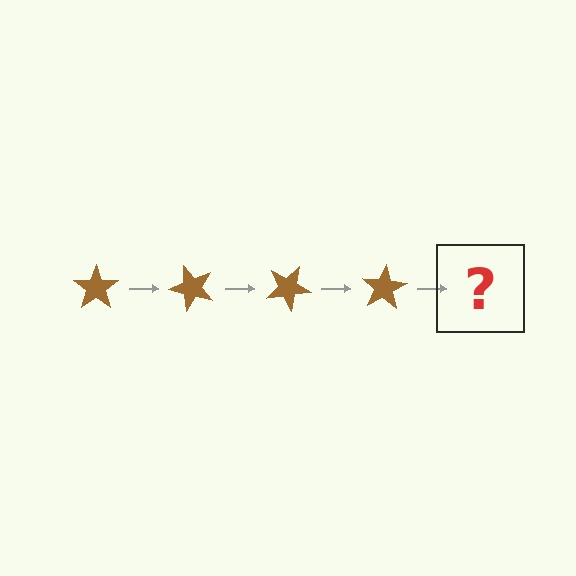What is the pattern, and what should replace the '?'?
The pattern is that the star rotates 50 degrees each step. The '?' should be a brown star rotated 200 degrees.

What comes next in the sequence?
The next element should be a brown star rotated 200 degrees.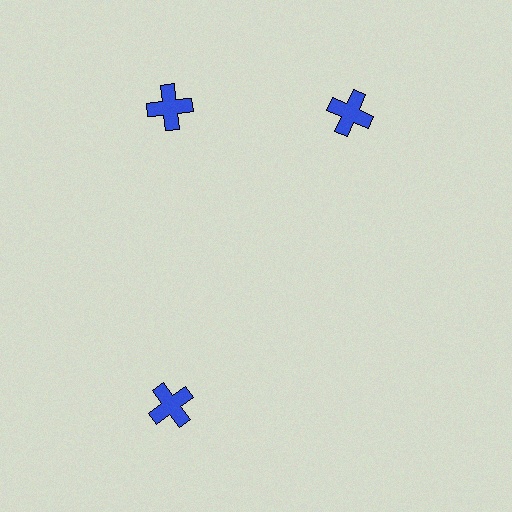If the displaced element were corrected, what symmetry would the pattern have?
It would have 3-fold rotational symmetry — the pattern would map onto itself every 120 degrees.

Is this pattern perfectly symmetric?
No. The 3 blue crosses are arranged in a ring, but one element near the 3 o'clock position is rotated out of alignment along the ring, breaking the 3-fold rotational symmetry.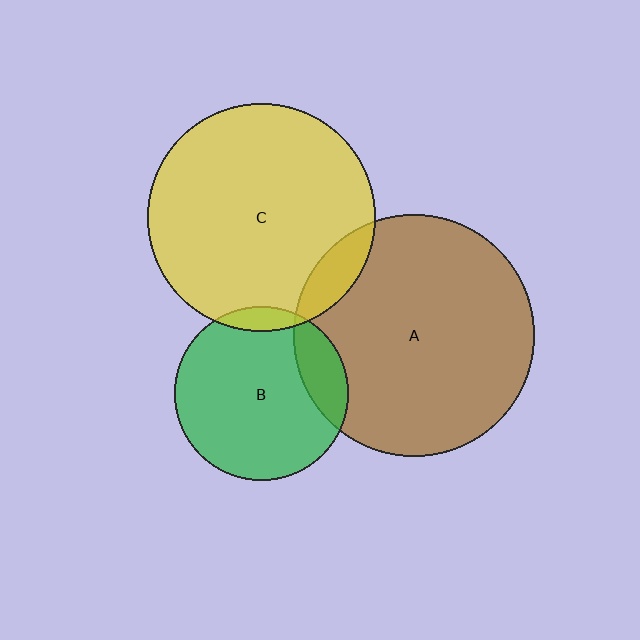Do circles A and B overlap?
Yes.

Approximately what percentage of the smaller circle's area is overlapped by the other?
Approximately 15%.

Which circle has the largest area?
Circle A (brown).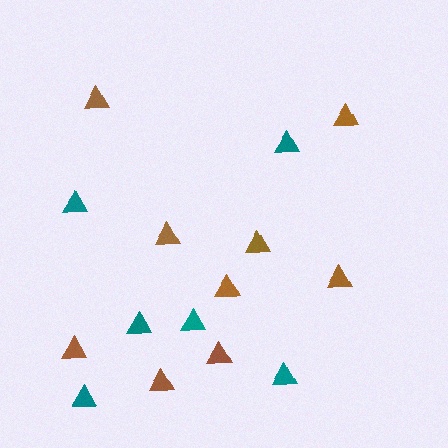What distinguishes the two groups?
There are 2 groups: one group of brown triangles (9) and one group of teal triangles (6).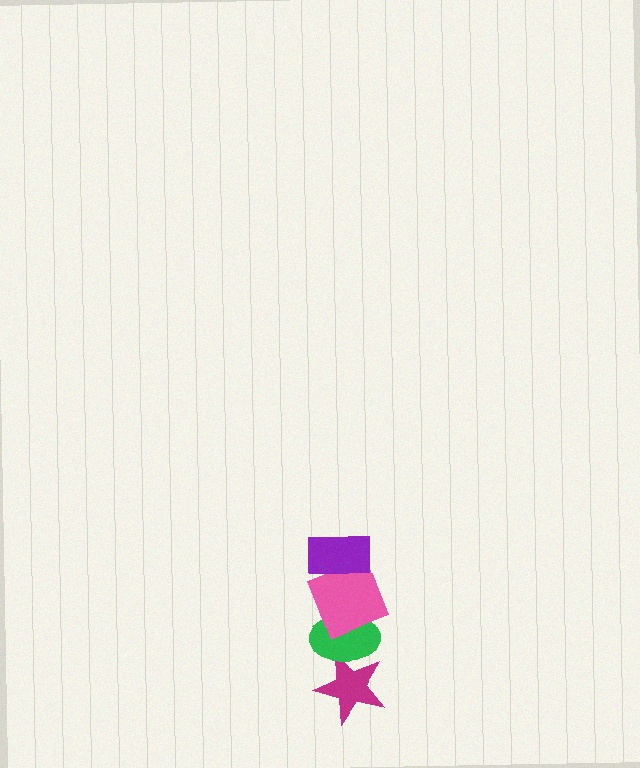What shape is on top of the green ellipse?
The pink square is on top of the green ellipse.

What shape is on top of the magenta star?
The green ellipse is on top of the magenta star.